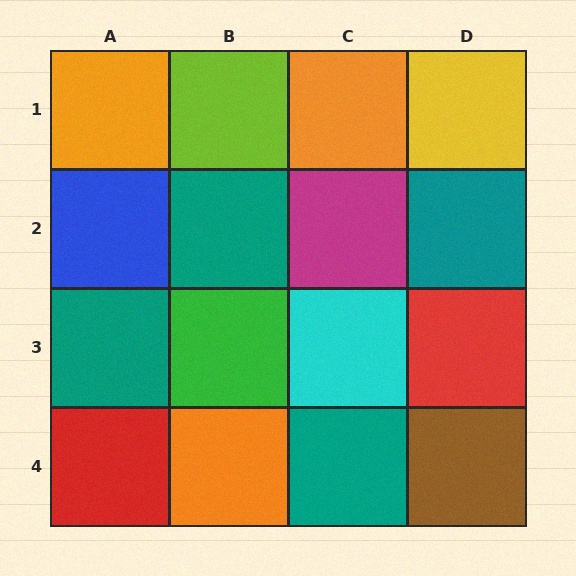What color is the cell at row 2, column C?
Magenta.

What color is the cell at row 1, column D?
Yellow.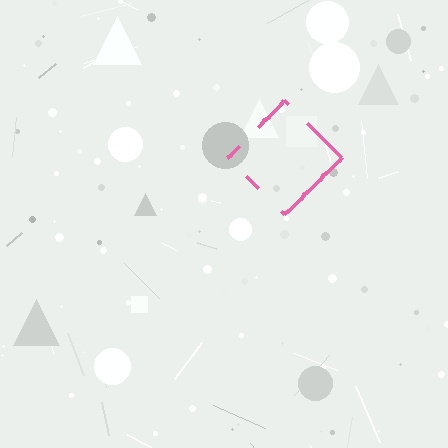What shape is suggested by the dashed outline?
The dashed outline suggests a diamond.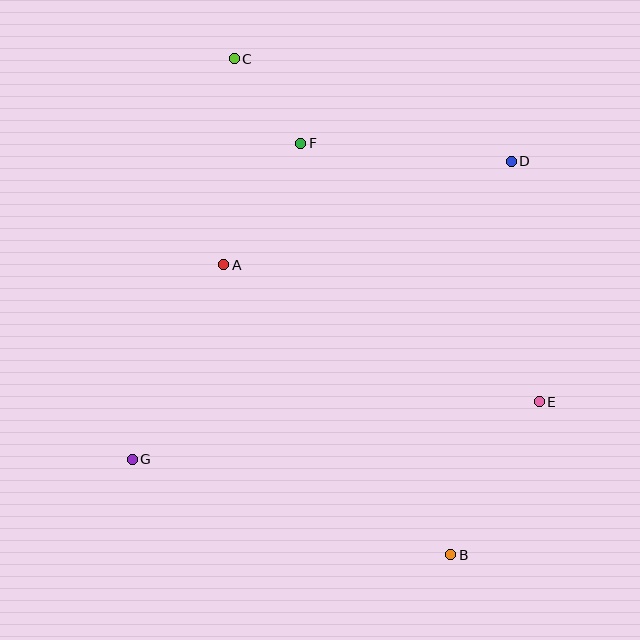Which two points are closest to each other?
Points C and F are closest to each other.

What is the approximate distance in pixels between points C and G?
The distance between C and G is approximately 414 pixels.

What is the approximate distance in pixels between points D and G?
The distance between D and G is approximately 482 pixels.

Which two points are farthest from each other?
Points B and C are farthest from each other.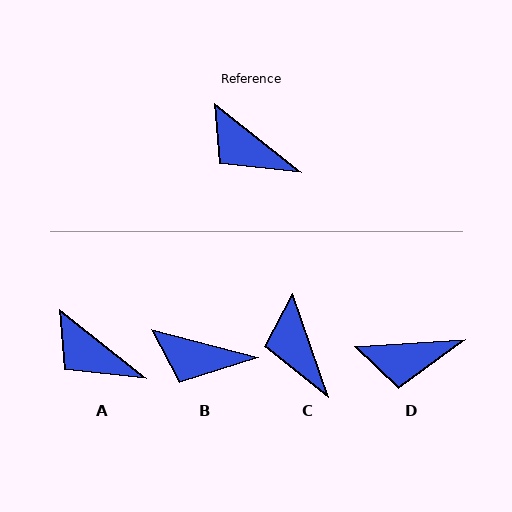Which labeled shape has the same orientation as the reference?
A.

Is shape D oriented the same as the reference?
No, it is off by about 42 degrees.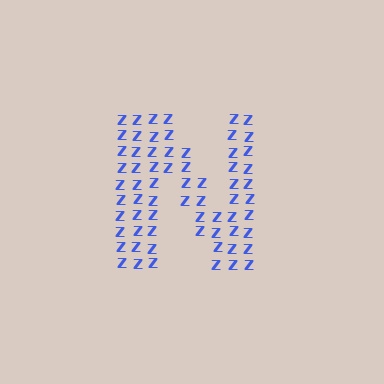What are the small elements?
The small elements are letter Z's.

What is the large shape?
The large shape is the letter N.